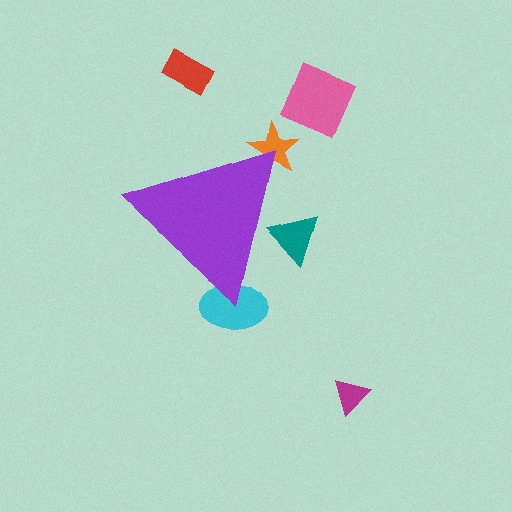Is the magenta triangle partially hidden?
No, the magenta triangle is fully visible.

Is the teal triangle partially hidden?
Yes, the teal triangle is partially hidden behind the purple triangle.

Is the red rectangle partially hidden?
No, the red rectangle is fully visible.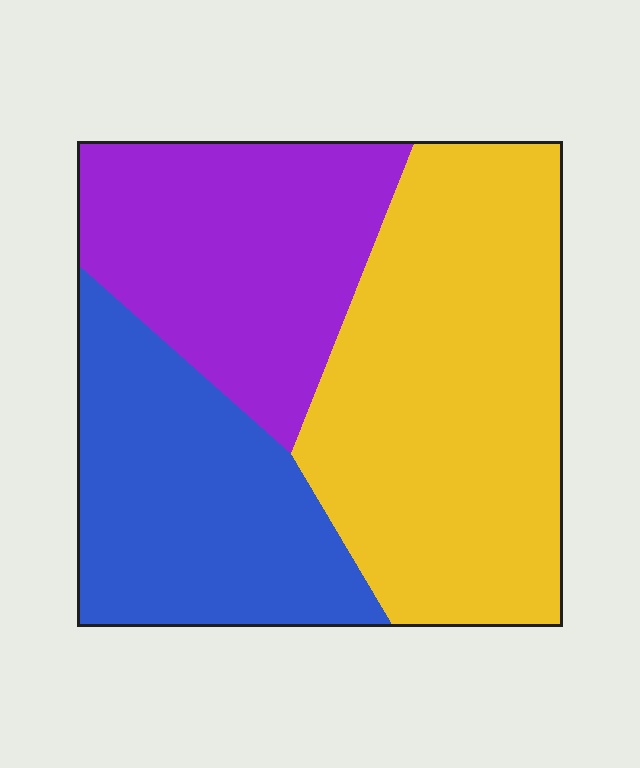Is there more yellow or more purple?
Yellow.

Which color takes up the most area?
Yellow, at roughly 45%.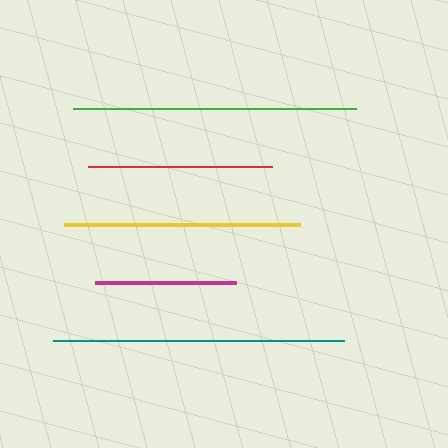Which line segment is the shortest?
The magenta line is the shortest at approximately 141 pixels.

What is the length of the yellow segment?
The yellow segment is approximately 236 pixels long.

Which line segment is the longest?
The teal line is the longest at approximately 291 pixels.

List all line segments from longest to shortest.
From longest to shortest: teal, green, yellow, red, magenta.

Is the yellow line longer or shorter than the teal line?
The teal line is longer than the yellow line.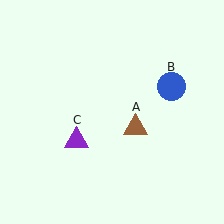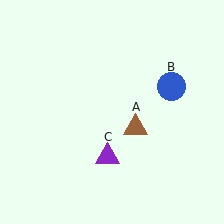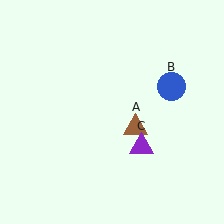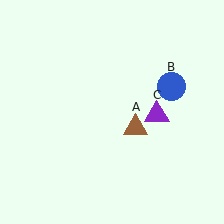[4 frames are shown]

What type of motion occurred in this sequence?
The purple triangle (object C) rotated counterclockwise around the center of the scene.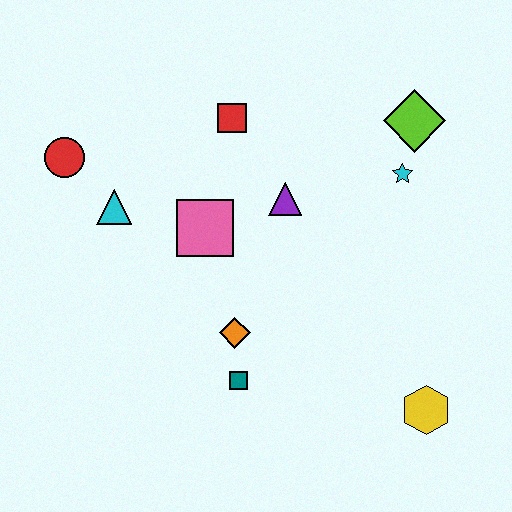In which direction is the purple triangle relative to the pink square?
The purple triangle is to the right of the pink square.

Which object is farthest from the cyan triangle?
The yellow hexagon is farthest from the cyan triangle.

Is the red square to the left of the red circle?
No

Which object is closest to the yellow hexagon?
The teal square is closest to the yellow hexagon.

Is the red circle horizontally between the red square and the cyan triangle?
No